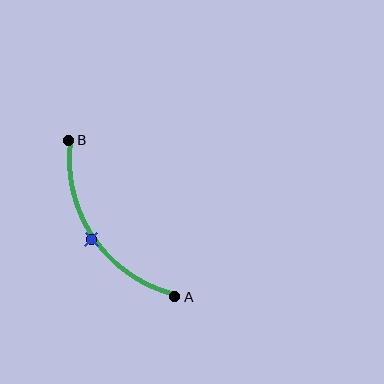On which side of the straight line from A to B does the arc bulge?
The arc bulges below and to the left of the straight line connecting A and B.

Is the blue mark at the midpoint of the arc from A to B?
Yes. The blue mark lies on the arc at equal arc-length from both A and B — it is the arc midpoint.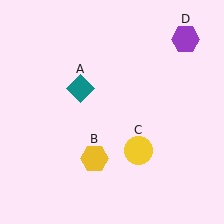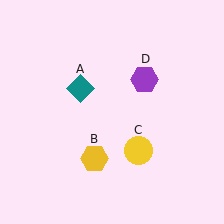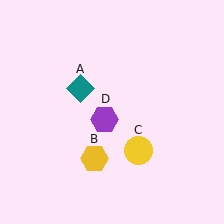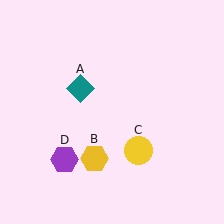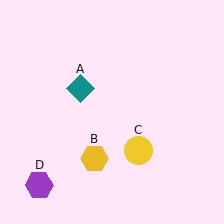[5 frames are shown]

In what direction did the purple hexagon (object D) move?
The purple hexagon (object D) moved down and to the left.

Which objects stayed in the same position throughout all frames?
Teal diamond (object A) and yellow hexagon (object B) and yellow circle (object C) remained stationary.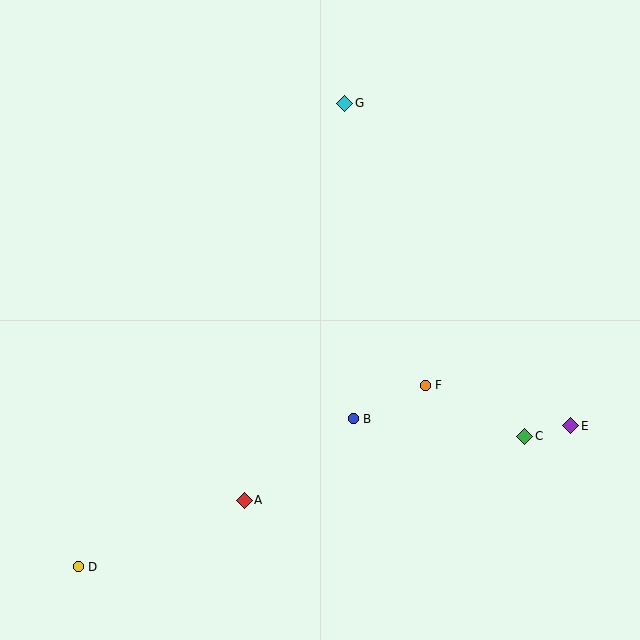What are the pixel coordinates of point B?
Point B is at (353, 419).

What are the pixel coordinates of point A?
Point A is at (244, 500).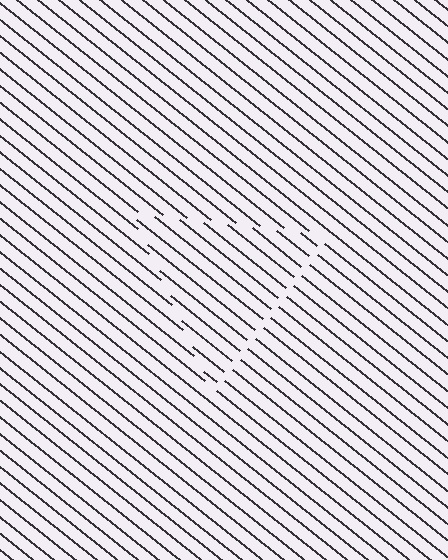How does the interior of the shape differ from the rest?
The interior of the shape contains the same grating, shifted by half a period — the contour is defined by the phase discontinuity where line-ends from the inner and outer gratings abut.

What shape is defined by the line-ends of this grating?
An illusory triangle. The interior of the shape contains the same grating, shifted by half a period — the contour is defined by the phase discontinuity where line-ends from the inner and outer gratings abut.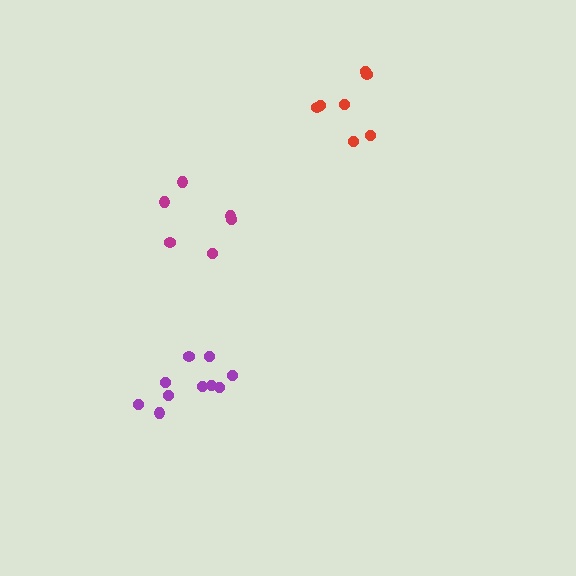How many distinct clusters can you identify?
There are 3 distinct clusters.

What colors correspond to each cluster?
The clusters are colored: magenta, purple, red.